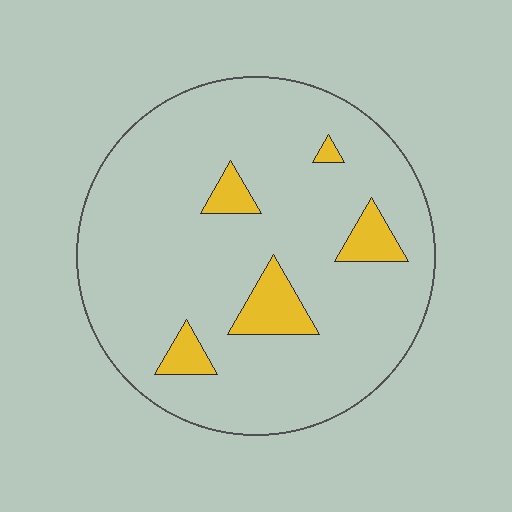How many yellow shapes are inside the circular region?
5.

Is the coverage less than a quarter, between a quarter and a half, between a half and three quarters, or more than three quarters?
Less than a quarter.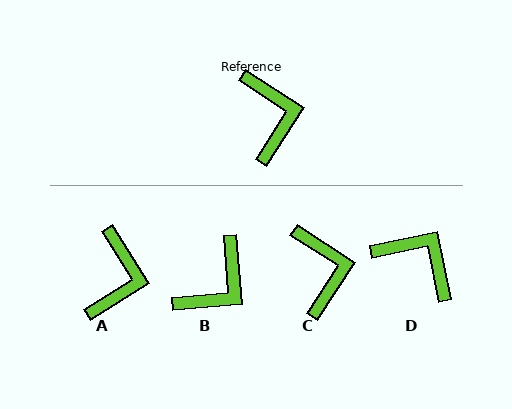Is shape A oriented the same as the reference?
No, it is off by about 25 degrees.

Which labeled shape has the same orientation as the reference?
C.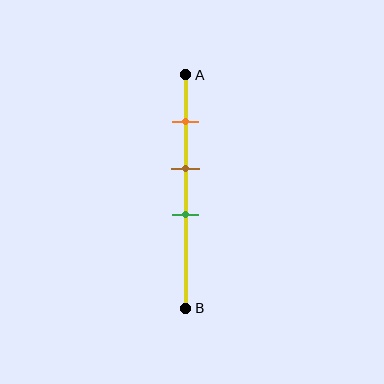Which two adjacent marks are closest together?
The brown and green marks are the closest adjacent pair.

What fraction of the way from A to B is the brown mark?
The brown mark is approximately 40% (0.4) of the way from A to B.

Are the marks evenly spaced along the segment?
Yes, the marks are approximately evenly spaced.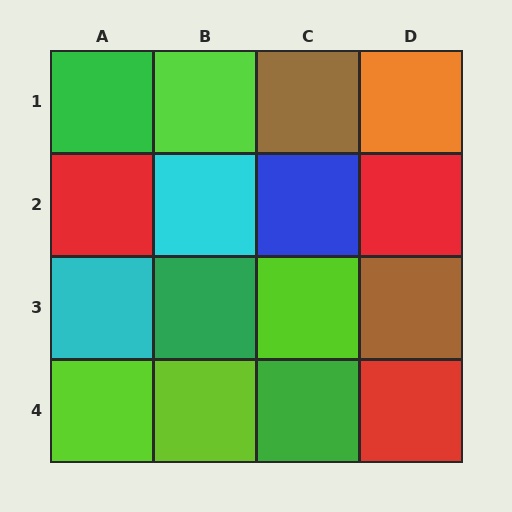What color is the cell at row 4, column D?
Red.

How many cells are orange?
1 cell is orange.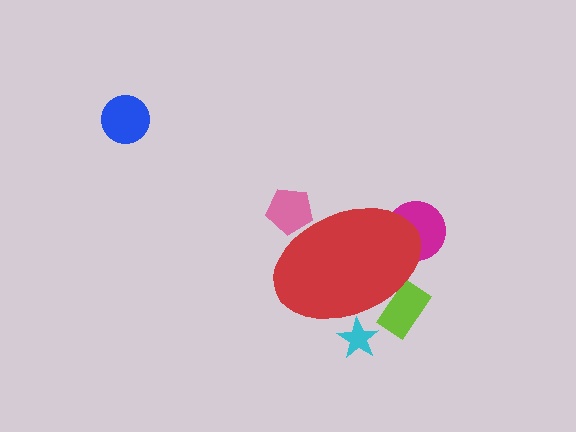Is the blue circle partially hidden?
No, the blue circle is fully visible.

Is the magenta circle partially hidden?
Yes, the magenta circle is partially hidden behind the red ellipse.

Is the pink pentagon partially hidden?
Yes, the pink pentagon is partially hidden behind the red ellipse.